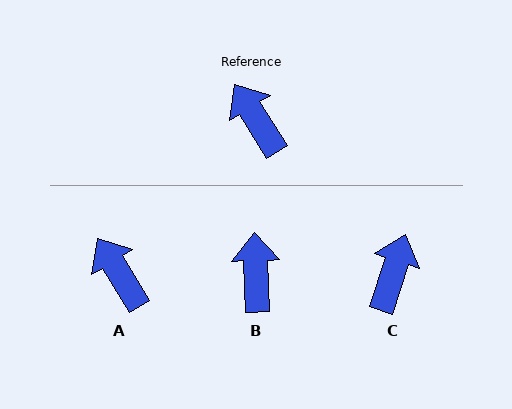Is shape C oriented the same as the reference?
No, it is off by about 50 degrees.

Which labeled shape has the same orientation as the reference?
A.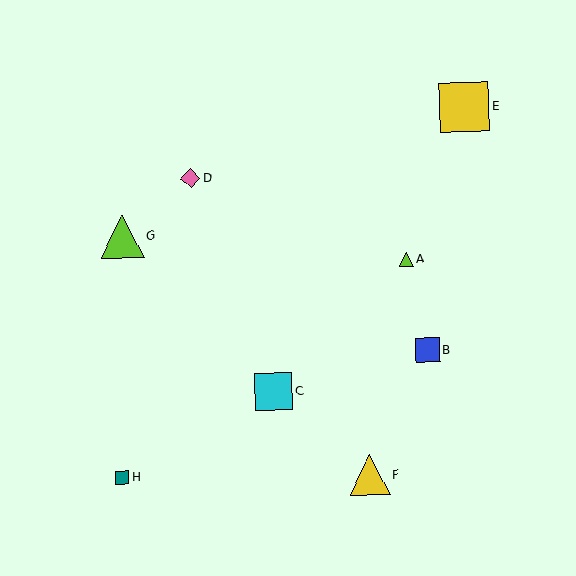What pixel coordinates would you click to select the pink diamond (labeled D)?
Click at (190, 178) to select the pink diamond D.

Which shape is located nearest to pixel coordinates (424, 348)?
The blue square (labeled B) at (427, 350) is nearest to that location.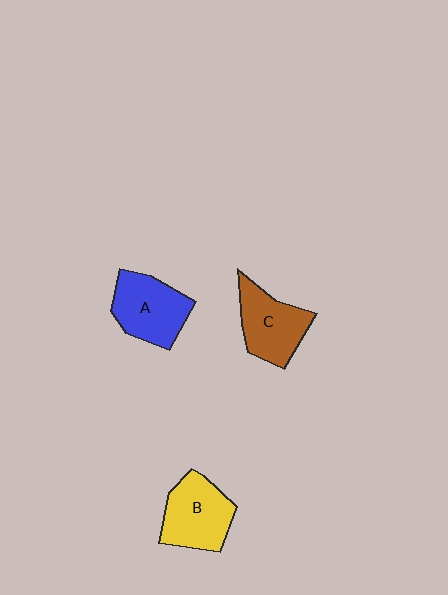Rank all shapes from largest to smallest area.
From largest to smallest: B (yellow), A (blue), C (brown).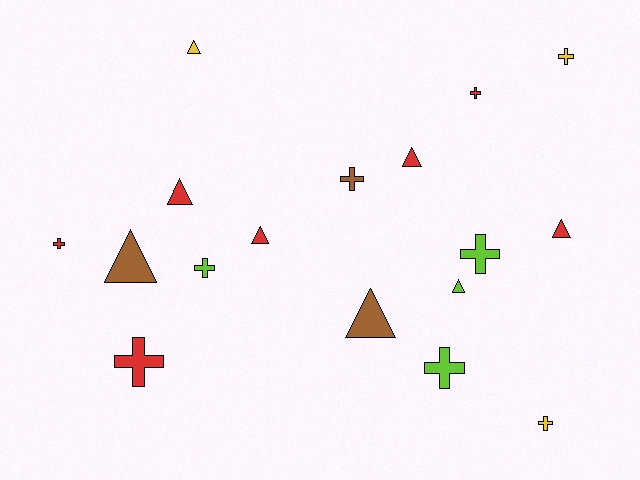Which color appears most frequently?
Red, with 7 objects.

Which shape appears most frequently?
Cross, with 9 objects.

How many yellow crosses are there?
There are 2 yellow crosses.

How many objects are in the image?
There are 17 objects.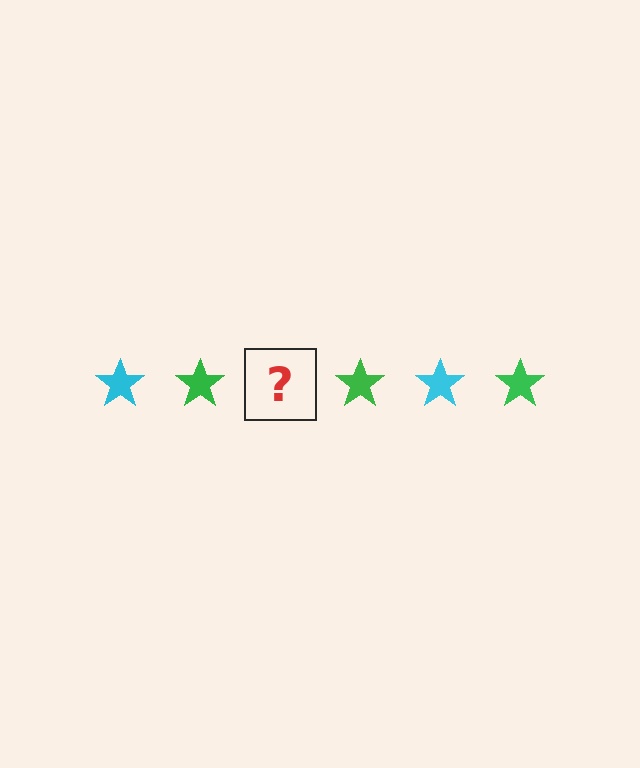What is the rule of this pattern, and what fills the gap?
The rule is that the pattern cycles through cyan, green stars. The gap should be filled with a cyan star.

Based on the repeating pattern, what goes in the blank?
The blank should be a cyan star.